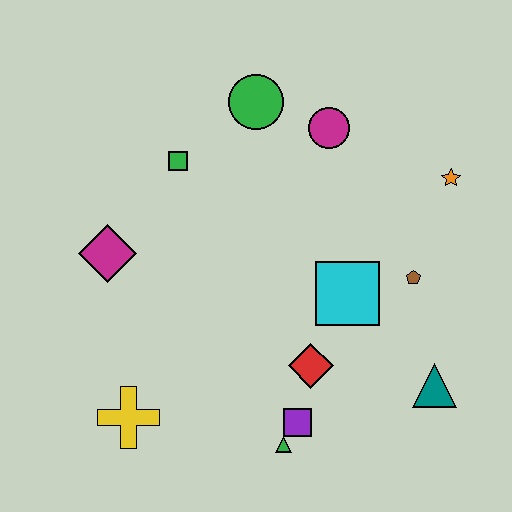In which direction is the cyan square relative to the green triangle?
The cyan square is above the green triangle.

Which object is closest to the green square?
The green circle is closest to the green square.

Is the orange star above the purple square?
Yes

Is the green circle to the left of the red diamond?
Yes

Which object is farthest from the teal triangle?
The magenta diamond is farthest from the teal triangle.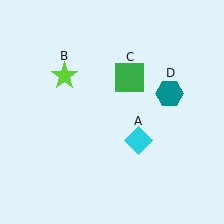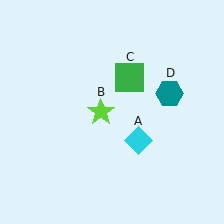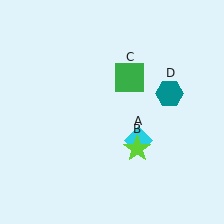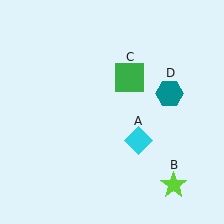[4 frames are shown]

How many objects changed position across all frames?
1 object changed position: lime star (object B).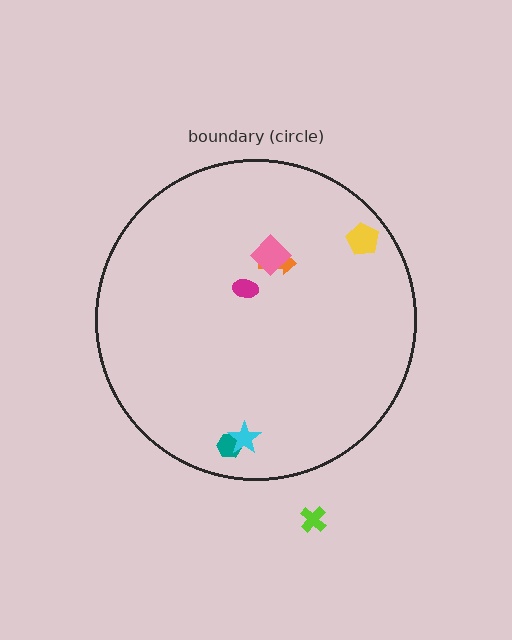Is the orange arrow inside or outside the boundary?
Inside.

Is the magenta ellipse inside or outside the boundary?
Inside.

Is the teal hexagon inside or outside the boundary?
Inside.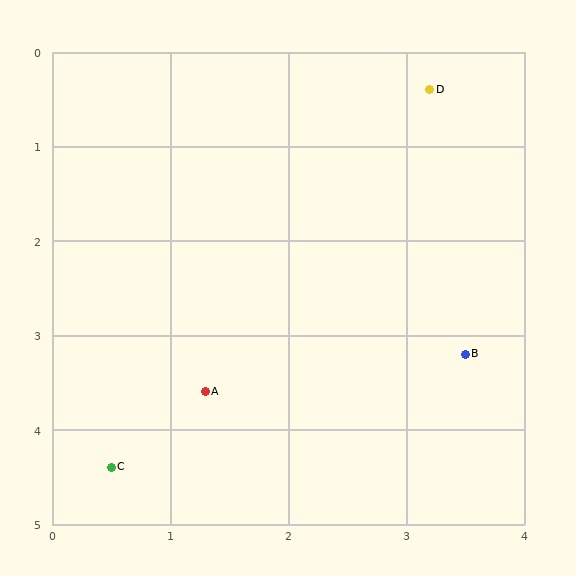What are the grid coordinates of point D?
Point D is at approximately (3.2, 0.4).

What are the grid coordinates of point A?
Point A is at approximately (1.3, 3.6).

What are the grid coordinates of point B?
Point B is at approximately (3.5, 3.2).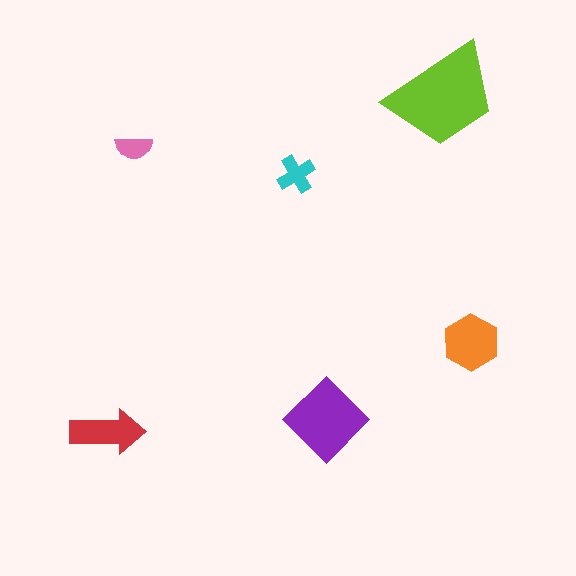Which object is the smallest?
The pink semicircle.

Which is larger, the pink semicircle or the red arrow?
The red arrow.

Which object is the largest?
The lime trapezoid.